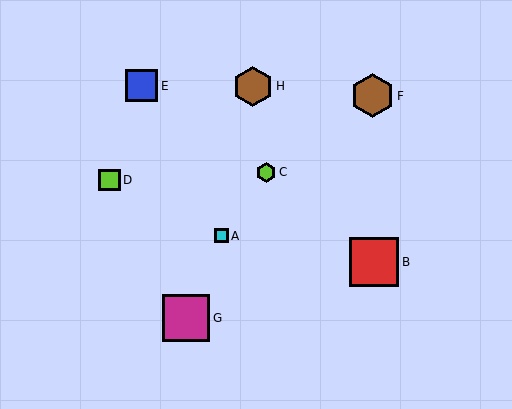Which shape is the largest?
The red square (labeled B) is the largest.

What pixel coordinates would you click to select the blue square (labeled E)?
Click at (142, 86) to select the blue square E.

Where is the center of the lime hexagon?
The center of the lime hexagon is at (266, 172).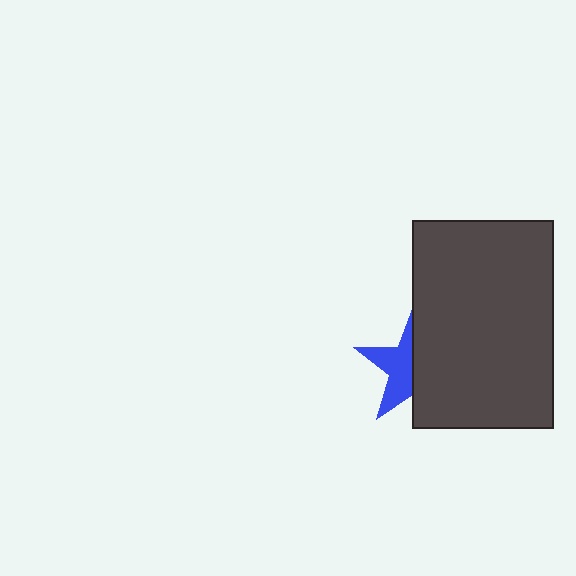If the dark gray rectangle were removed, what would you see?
You would see the complete blue star.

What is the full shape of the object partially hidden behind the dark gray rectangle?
The partially hidden object is a blue star.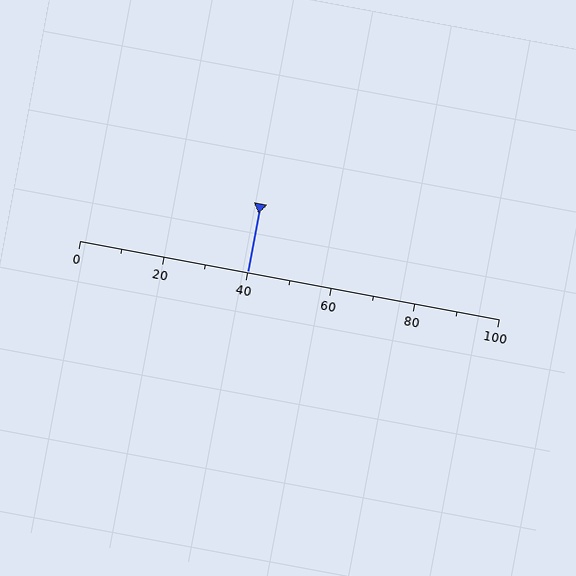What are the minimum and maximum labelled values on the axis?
The axis runs from 0 to 100.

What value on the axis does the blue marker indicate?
The marker indicates approximately 40.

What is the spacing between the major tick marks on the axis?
The major ticks are spaced 20 apart.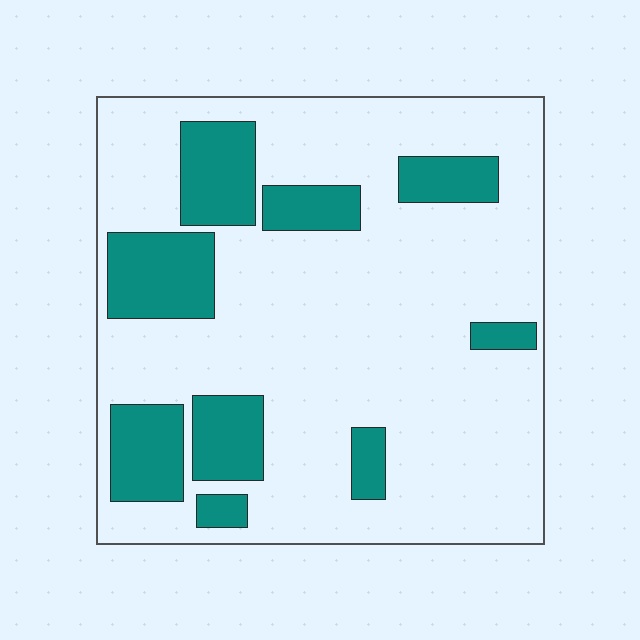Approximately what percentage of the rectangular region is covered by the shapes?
Approximately 25%.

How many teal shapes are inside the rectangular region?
9.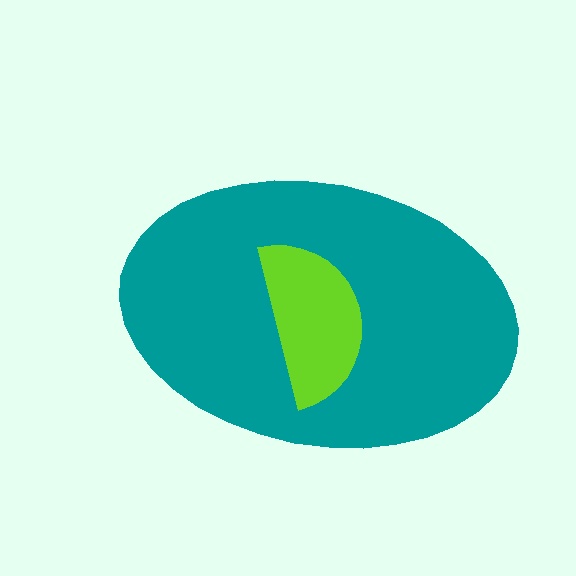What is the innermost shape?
The lime semicircle.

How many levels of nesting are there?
2.